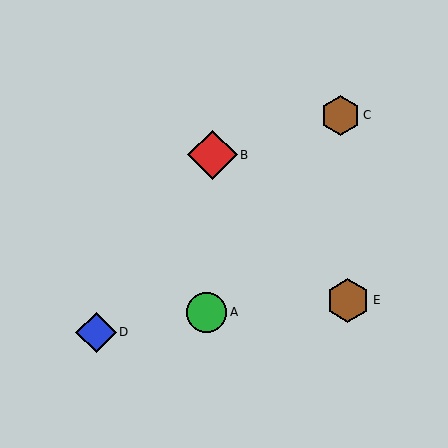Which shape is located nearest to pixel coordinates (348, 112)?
The brown hexagon (labeled C) at (340, 115) is nearest to that location.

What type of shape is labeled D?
Shape D is a blue diamond.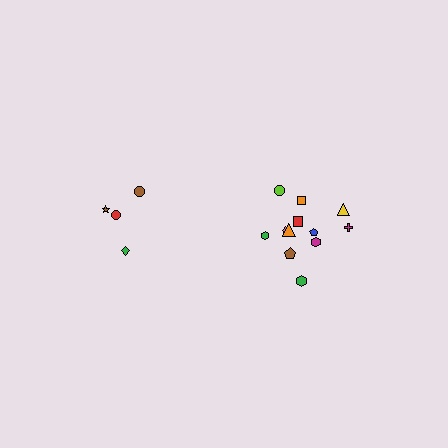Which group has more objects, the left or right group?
The right group.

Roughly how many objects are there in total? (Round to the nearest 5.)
Roughly 15 objects in total.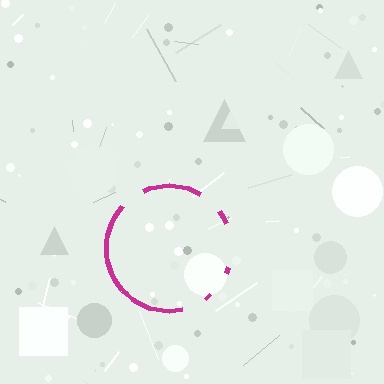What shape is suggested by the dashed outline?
The dashed outline suggests a circle.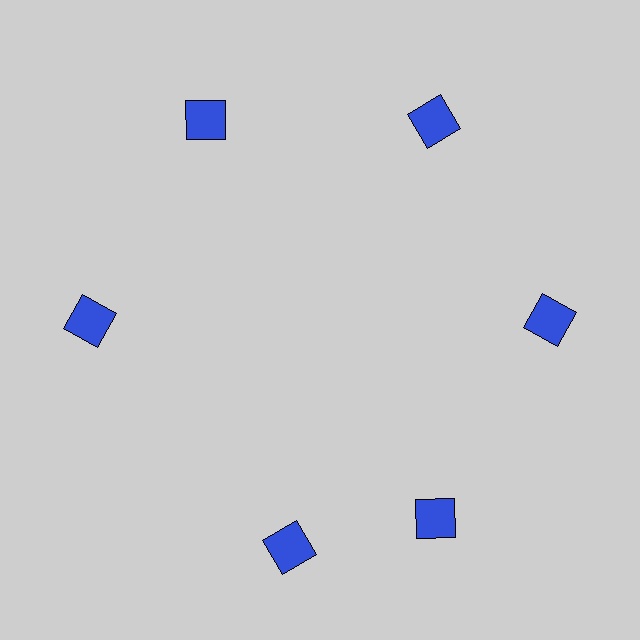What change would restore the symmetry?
The symmetry would be restored by rotating it back into even spacing with its neighbors so that all 6 squares sit at equal angles and equal distance from the center.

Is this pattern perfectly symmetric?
No. The 6 blue squares are arranged in a ring, but one element near the 7 o'clock position is rotated out of alignment along the ring, breaking the 6-fold rotational symmetry.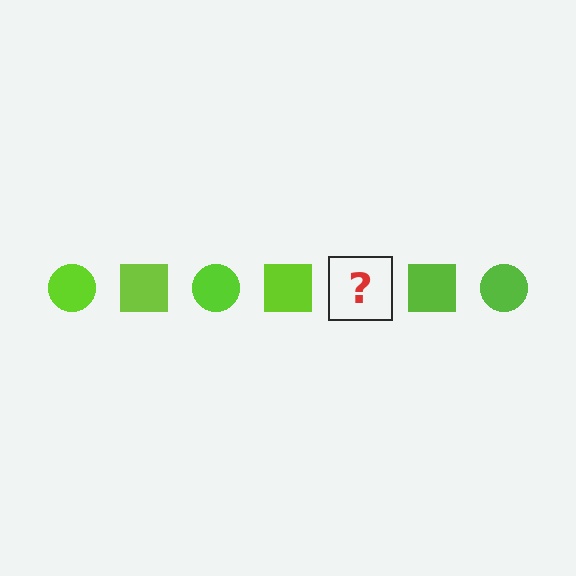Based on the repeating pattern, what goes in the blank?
The blank should be a lime circle.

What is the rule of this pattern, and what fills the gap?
The rule is that the pattern cycles through circle, square shapes in lime. The gap should be filled with a lime circle.